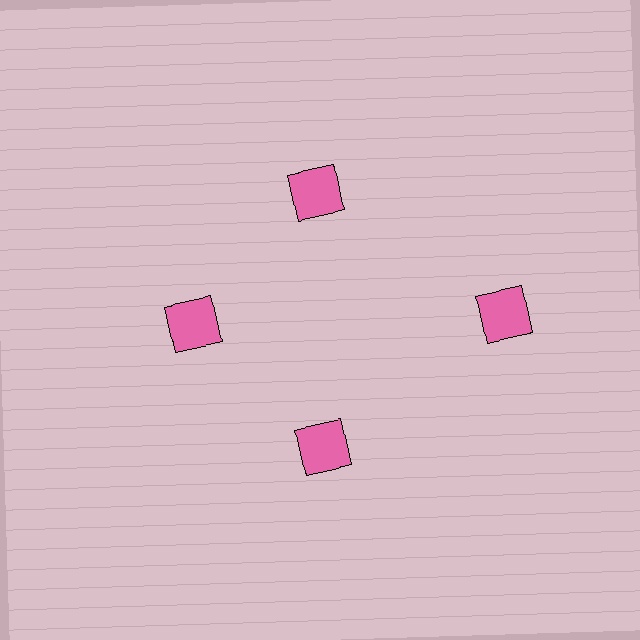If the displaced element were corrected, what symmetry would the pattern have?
It would have 4-fold rotational symmetry — the pattern would map onto itself every 90 degrees.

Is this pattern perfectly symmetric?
No. The 4 pink squares are arranged in a ring, but one element near the 3 o'clock position is pushed outward from the center, breaking the 4-fold rotational symmetry.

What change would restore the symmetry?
The symmetry would be restored by moving it inward, back onto the ring so that all 4 squares sit at equal angles and equal distance from the center.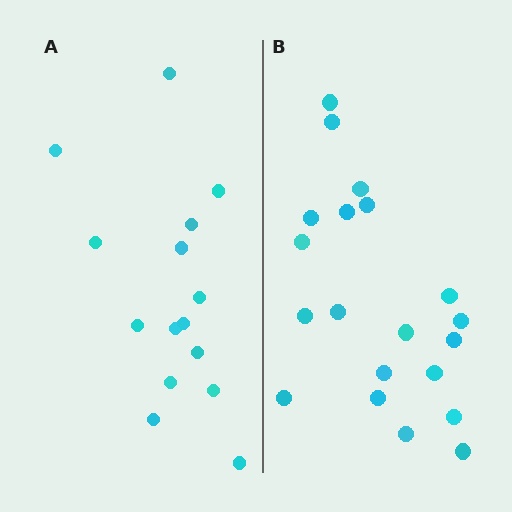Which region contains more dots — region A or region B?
Region B (the right region) has more dots.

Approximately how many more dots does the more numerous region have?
Region B has about 5 more dots than region A.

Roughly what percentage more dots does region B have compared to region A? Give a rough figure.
About 35% more.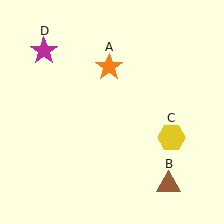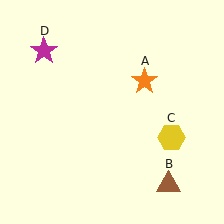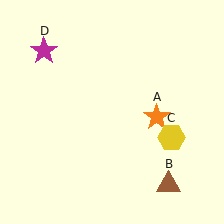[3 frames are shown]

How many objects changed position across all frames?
1 object changed position: orange star (object A).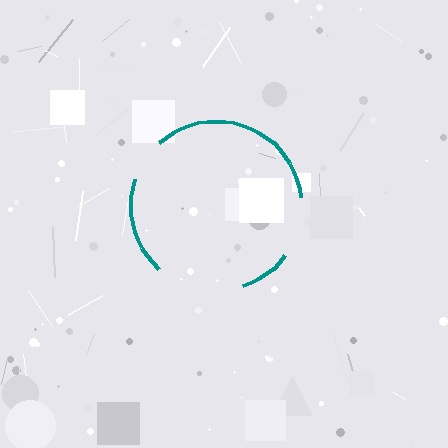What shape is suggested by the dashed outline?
The dashed outline suggests a circle.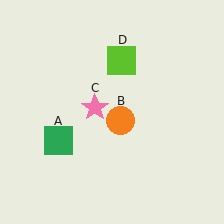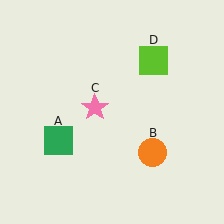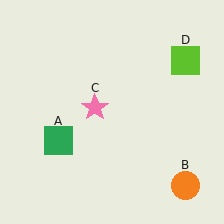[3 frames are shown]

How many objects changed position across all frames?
2 objects changed position: orange circle (object B), lime square (object D).